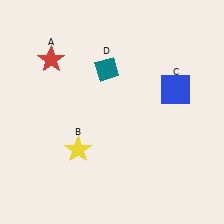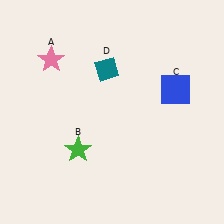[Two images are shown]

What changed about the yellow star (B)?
In Image 1, B is yellow. In Image 2, it changed to green.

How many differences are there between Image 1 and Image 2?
There are 2 differences between the two images.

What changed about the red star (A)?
In Image 1, A is red. In Image 2, it changed to pink.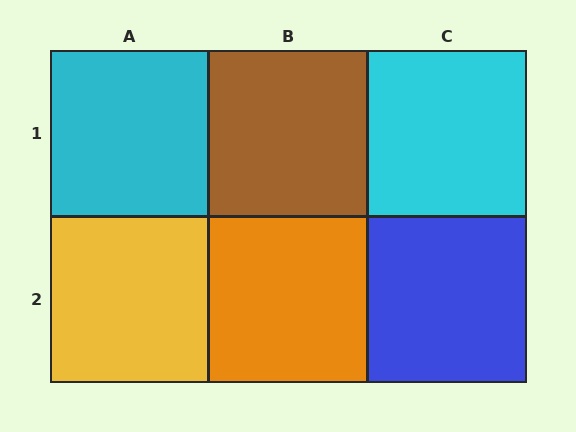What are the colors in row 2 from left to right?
Yellow, orange, blue.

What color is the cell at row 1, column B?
Brown.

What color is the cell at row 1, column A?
Cyan.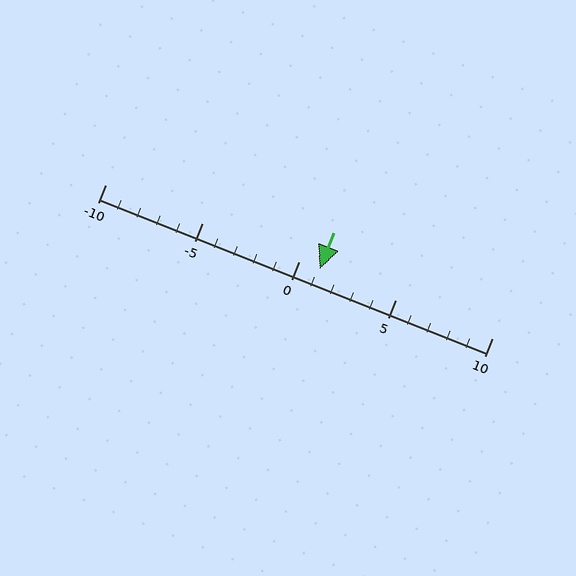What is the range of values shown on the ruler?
The ruler shows values from -10 to 10.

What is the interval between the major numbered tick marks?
The major tick marks are spaced 5 units apart.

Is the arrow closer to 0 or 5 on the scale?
The arrow is closer to 0.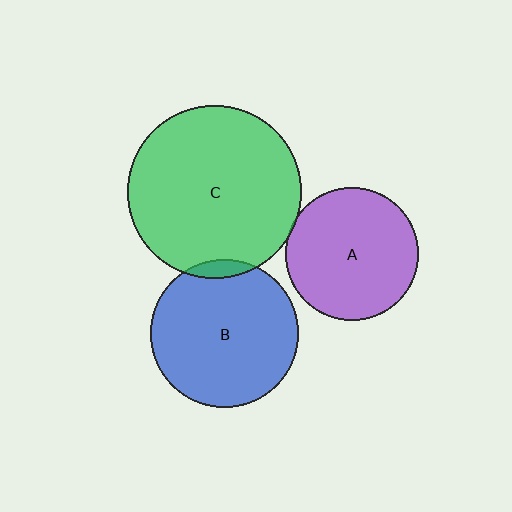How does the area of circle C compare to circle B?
Approximately 1.4 times.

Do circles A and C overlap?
Yes.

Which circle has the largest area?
Circle C (green).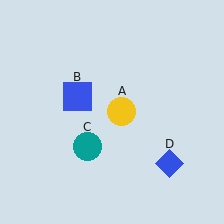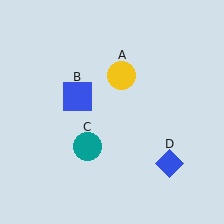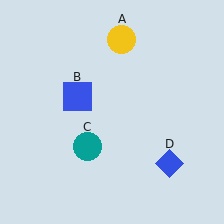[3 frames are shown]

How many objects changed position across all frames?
1 object changed position: yellow circle (object A).